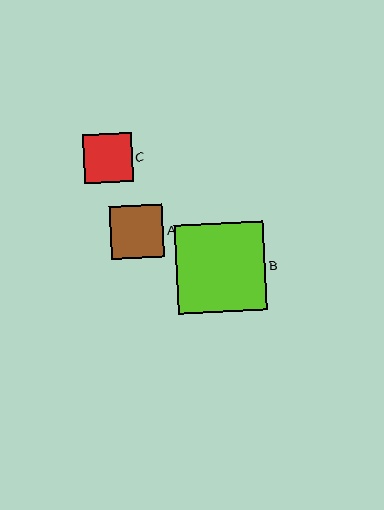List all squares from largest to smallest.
From largest to smallest: B, A, C.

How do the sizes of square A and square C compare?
Square A and square C are approximately the same size.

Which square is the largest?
Square B is the largest with a size of approximately 89 pixels.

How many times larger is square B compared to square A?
Square B is approximately 1.7 times the size of square A.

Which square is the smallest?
Square C is the smallest with a size of approximately 49 pixels.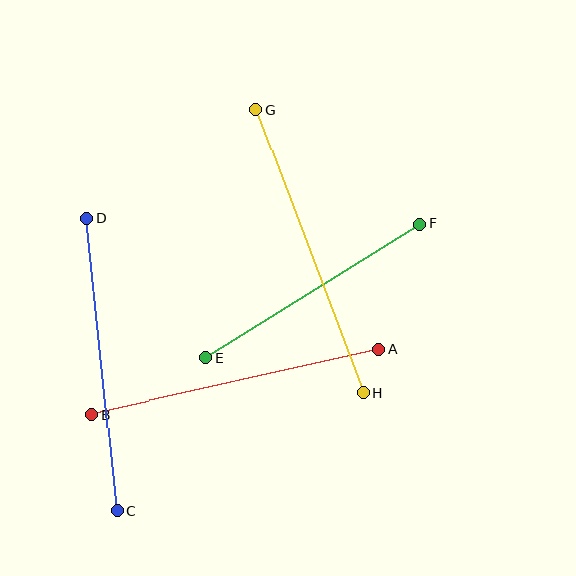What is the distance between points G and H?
The distance is approximately 303 pixels.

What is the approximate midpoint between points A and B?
The midpoint is at approximately (235, 382) pixels.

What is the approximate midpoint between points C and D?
The midpoint is at approximately (102, 364) pixels.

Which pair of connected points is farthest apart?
Points G and H are farthest apart.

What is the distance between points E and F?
The distance is approximately 253 pixels.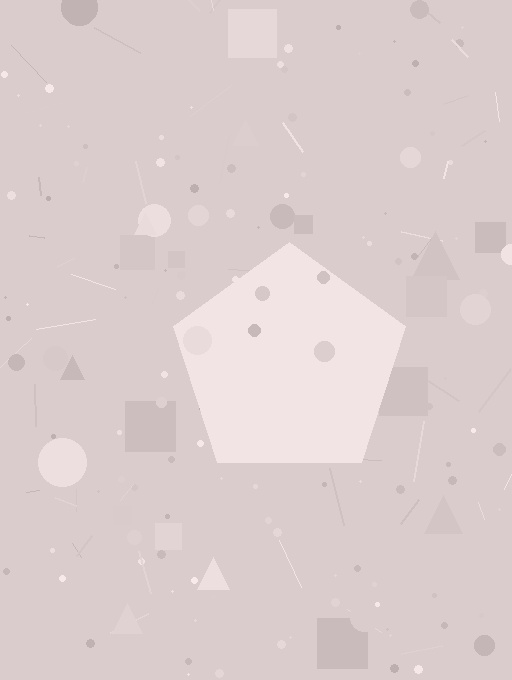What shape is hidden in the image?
A pentagon is hidden in the image.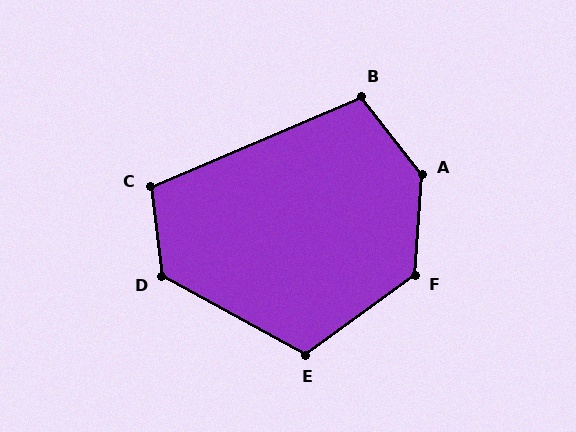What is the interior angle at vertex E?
Approximately 115 degrees (obtuse).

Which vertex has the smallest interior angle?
B, at approximately 105 degrees.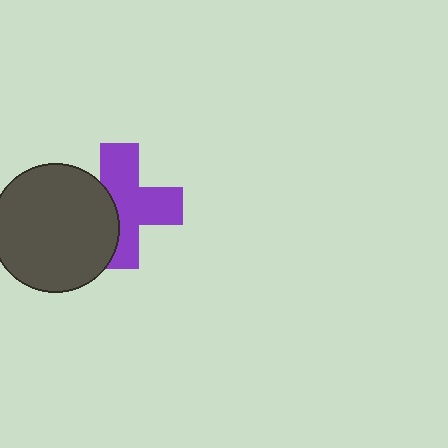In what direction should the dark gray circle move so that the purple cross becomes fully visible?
The dark gray circle should move left. That is the shortest direction to clear the overlap and leave the purple cross fully visible.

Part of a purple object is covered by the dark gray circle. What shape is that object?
It is a cross.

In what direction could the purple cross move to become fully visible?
The purple cross could move right. That would shift it out from behind the dark gray circle entirely.